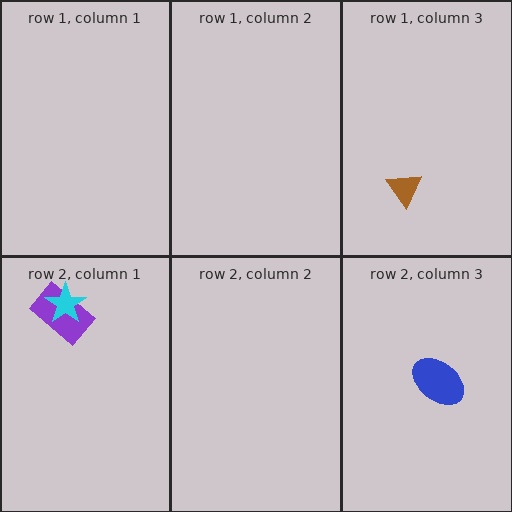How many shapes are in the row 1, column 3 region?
1.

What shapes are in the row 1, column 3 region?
The brown triangle.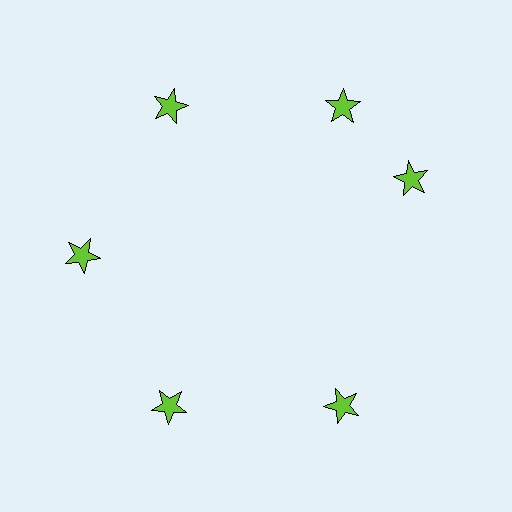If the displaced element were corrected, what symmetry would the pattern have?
It would have 6-fold rotational symmetry — the pattern would map onto itself every 60 degrees.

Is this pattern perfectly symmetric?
No. The 6 lime stars are arranged in a ring, but one element near the 3 o'clock position is rotated out of alignment along the ring, breaking the 6-fold rotational symmetry.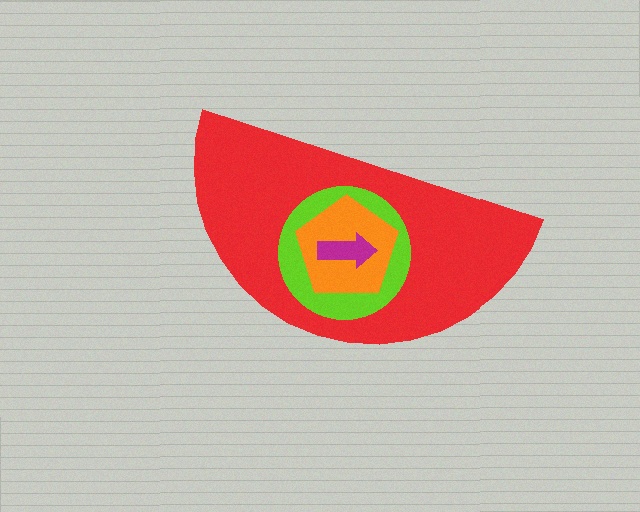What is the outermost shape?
The red semicircle.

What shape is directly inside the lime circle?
The orange pentagon.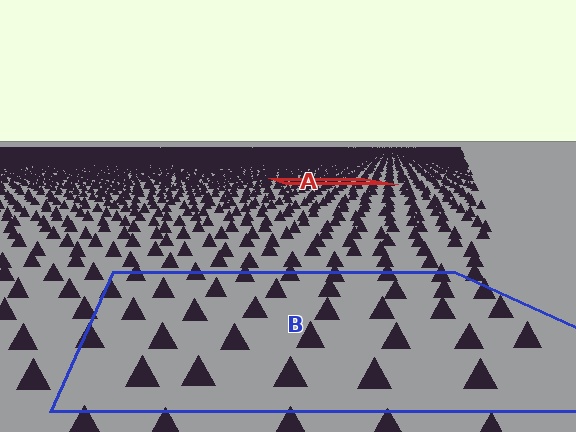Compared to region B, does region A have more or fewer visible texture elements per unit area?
Region A has more texture elements per unit area — they are packed more densely because it is farther away.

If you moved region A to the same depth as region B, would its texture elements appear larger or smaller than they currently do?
They would appear larger. At a closer depth, the same texture elements are projected at a bigger on-screen size.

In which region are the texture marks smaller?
The texture marks are smaller in region A, because it is farther away.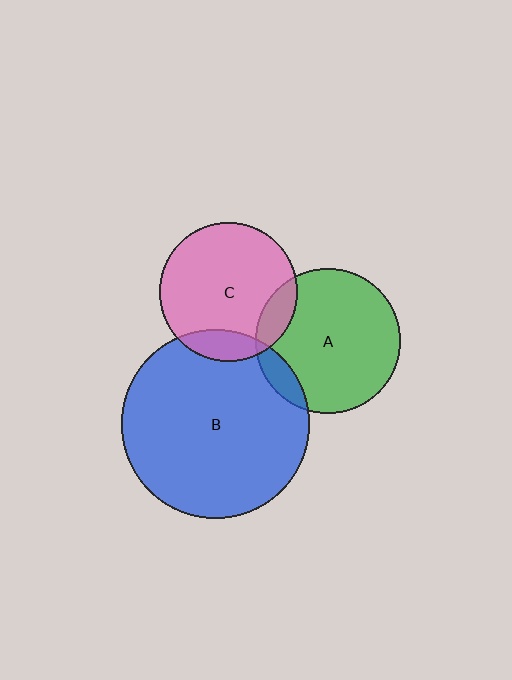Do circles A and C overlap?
Yes.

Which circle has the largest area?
Circle B (blue).